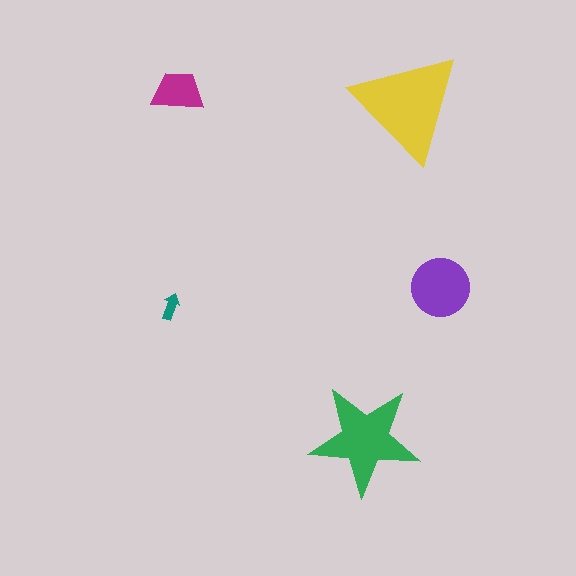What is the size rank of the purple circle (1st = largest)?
3rd.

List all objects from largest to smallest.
The yellow triangle, the green star, the purple circle, the magenta trapezoid, the teal arrow.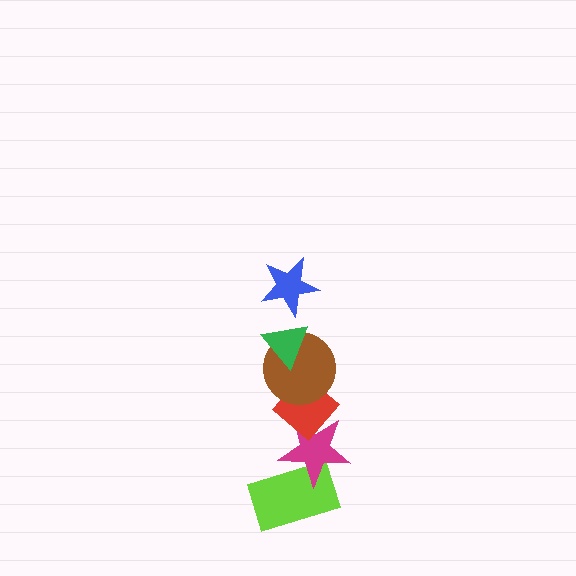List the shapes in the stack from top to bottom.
From top to bottom: the blue star, the green triangle, the brown circle, the red diamond, the magenta star, the lime rectangle.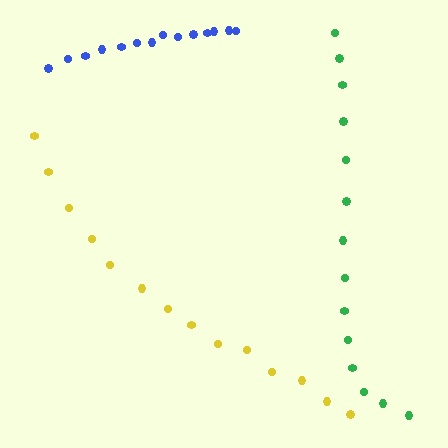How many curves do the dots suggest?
There are 3 distinct paths.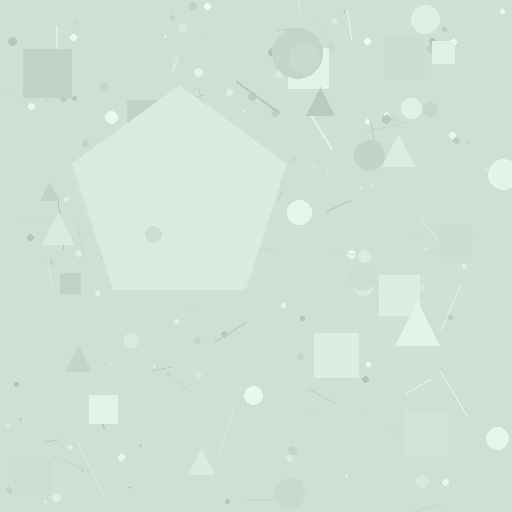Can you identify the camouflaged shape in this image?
The camouflaged shape is a pentagon.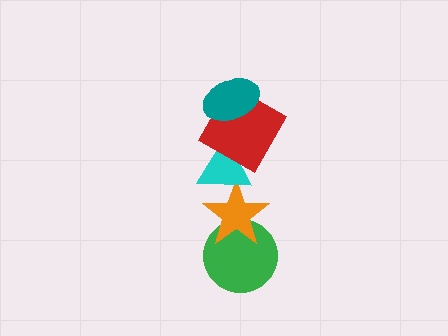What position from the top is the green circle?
The green circle is 5th from the top.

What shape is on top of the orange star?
The cyan triangle is on top of the orange star.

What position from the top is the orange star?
The orange star is 4th from the top.